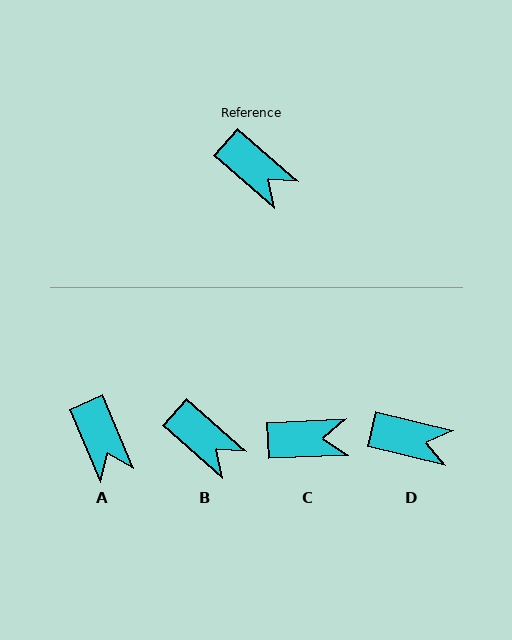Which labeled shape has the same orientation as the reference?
B.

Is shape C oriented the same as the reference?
No, it is off by about 44 degrees.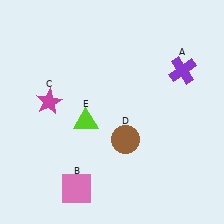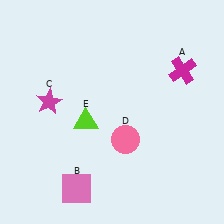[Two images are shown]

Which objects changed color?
A changed from purple to magenta. D changed from brown to pink.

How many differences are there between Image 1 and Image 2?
There are 2 differences between the two images.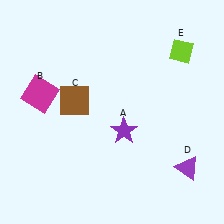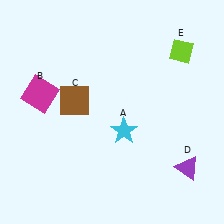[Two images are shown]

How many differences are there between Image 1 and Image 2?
There is 1 difference between the two images.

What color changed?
The star (A) changed from purple in Image 1 to cyan in Image 2.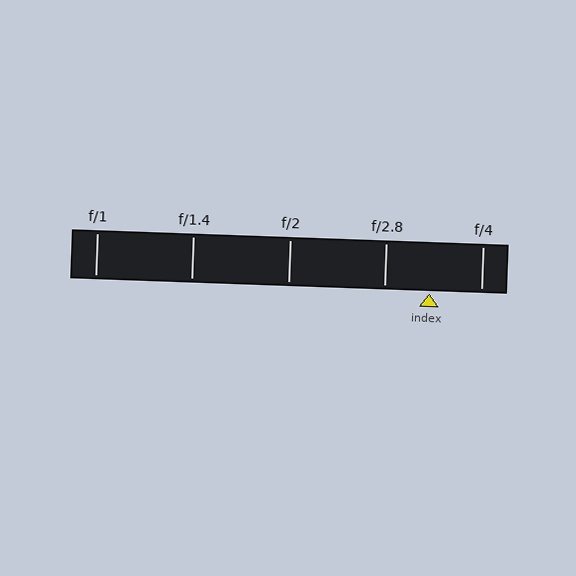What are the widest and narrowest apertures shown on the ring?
The widest aperture shown is f/1 and the narrowest is f/4.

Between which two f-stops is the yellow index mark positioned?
The index mark is between f/2.8 and f/4.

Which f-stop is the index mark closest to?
The index mark is closest to f/2.8.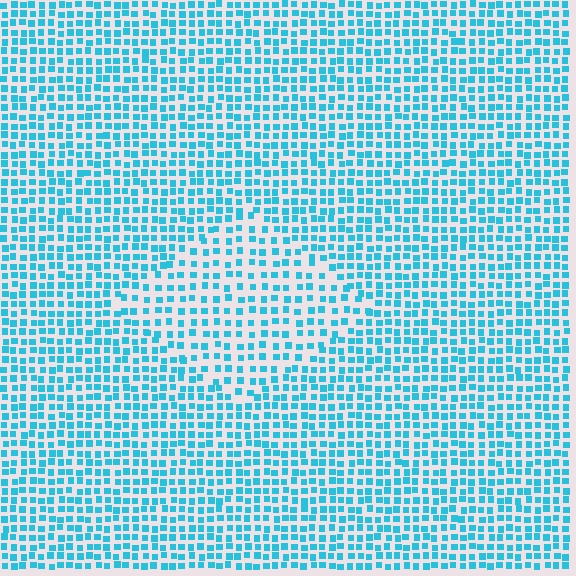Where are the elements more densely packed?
The elements are more densely packed outside the diamond boundary.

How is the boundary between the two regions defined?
The boundary is defined by a change in element density (approximately 1.6x ratio). All elements are the same color, size, and shape.